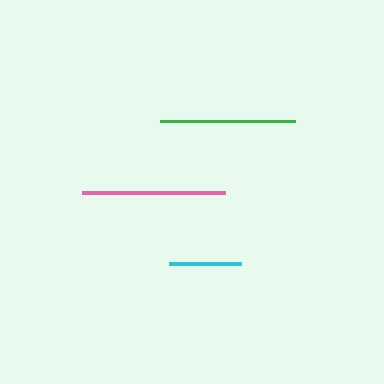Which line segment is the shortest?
The cyan line is the shortest at approximately 72 pixels.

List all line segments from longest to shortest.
From longest to shortest: pink, green, cyan.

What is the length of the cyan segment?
The cyan segment is approximately 72 pixels long.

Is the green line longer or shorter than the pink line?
The pink line is longer than the green line.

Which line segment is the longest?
The pink line is the longest at approximately 143 pixels.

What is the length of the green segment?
The green segment is approximately 135 pixels long.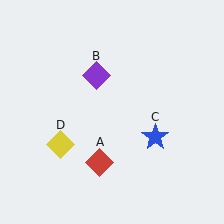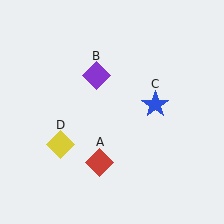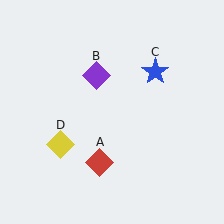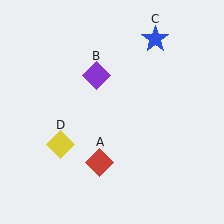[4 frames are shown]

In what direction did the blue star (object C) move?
The blue star (object C) moved up.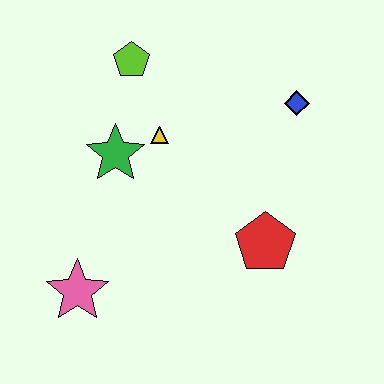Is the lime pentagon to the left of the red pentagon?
Yes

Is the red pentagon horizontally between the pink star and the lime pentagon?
No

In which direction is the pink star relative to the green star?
The pink star is below the green star.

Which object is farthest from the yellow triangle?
The pink star is farthest from the yellow triangle.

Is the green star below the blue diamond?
Yes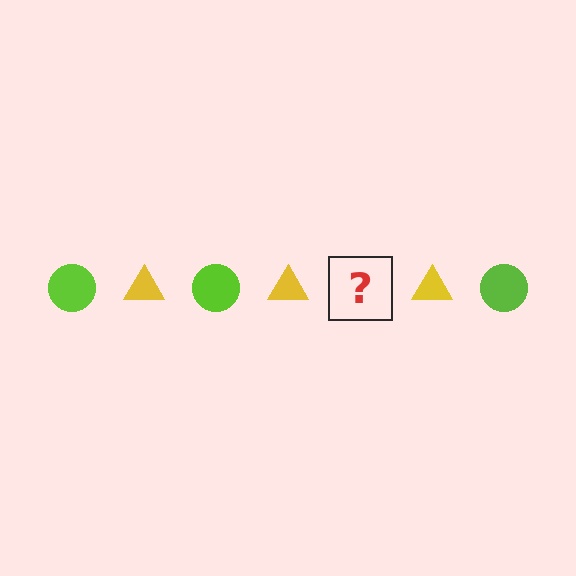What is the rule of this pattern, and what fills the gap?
The rule is that the pattern alternates between lime circle and yellow triangle. The gap should be filled with a lime circle.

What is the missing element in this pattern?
The missing element is a lime circle.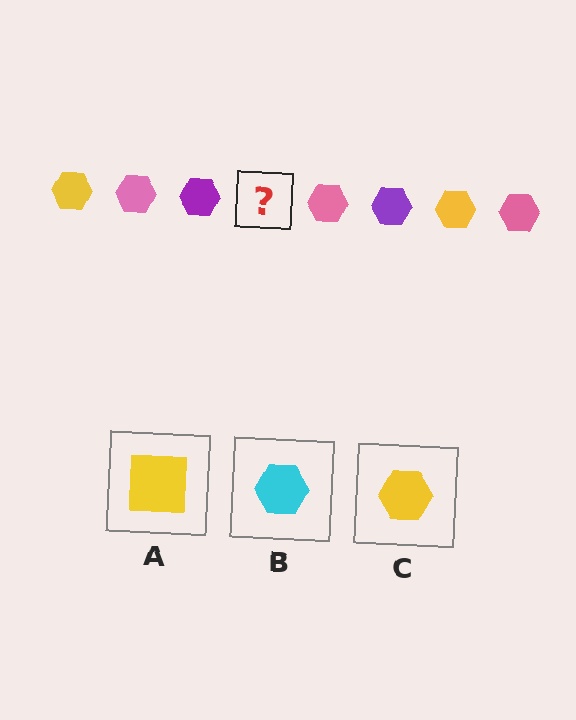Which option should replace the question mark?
Option C.